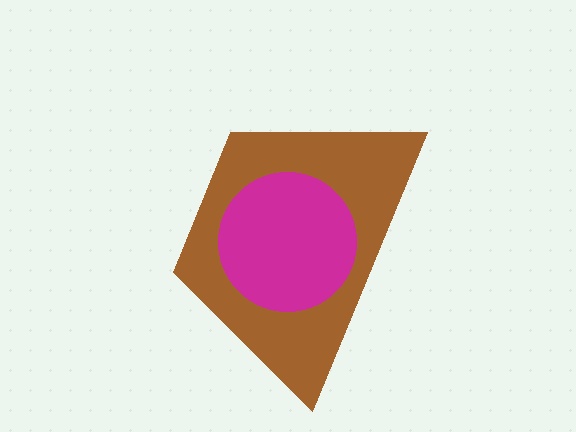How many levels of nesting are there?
2.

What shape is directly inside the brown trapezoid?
The magenta circle.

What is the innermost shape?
The magenta circle.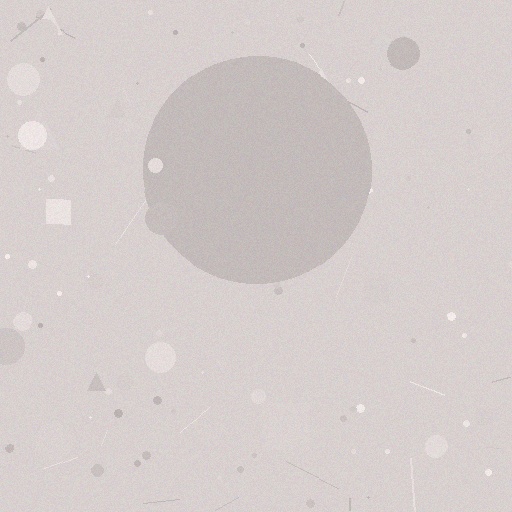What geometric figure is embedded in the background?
A circle is embedded in the background.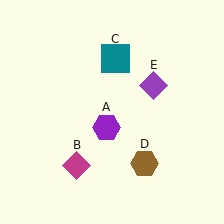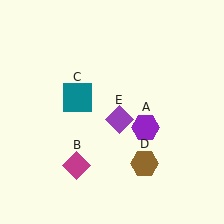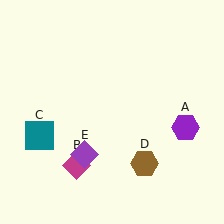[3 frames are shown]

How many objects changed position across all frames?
3 objects changed position: purple hexagon (object A), teal square (object C), purple diamond (object E).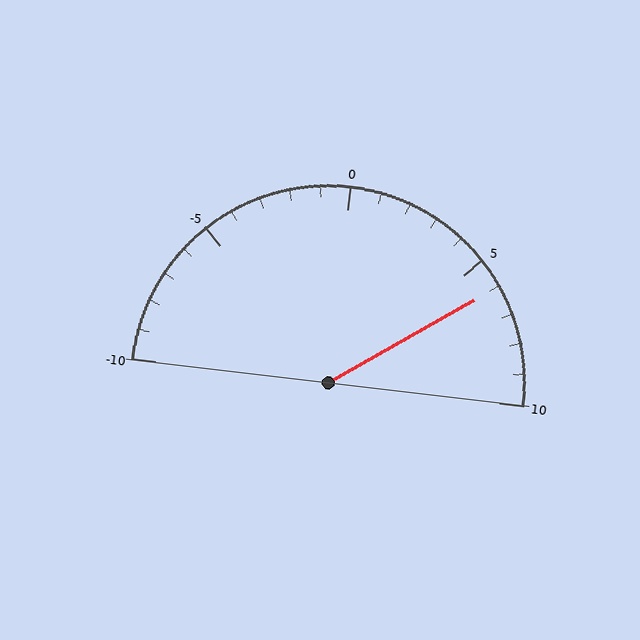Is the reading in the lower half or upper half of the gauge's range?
The reading is in the upper half of the range (-10 to 10).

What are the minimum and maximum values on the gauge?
The gauge ranges from -10 to 10.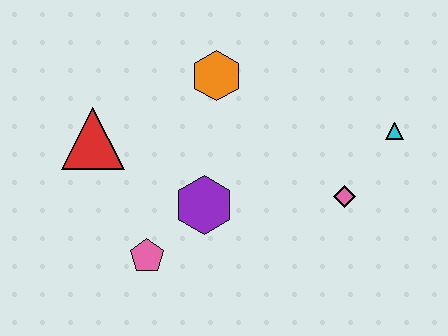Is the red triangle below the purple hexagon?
No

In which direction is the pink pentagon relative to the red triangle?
The pink pentagon is below the red triangle.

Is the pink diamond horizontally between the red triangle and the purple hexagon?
No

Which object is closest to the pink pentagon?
The purple hexagon is closest to the pink pentagon.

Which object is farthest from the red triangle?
The cyan triangle is farthest from the red triangle.